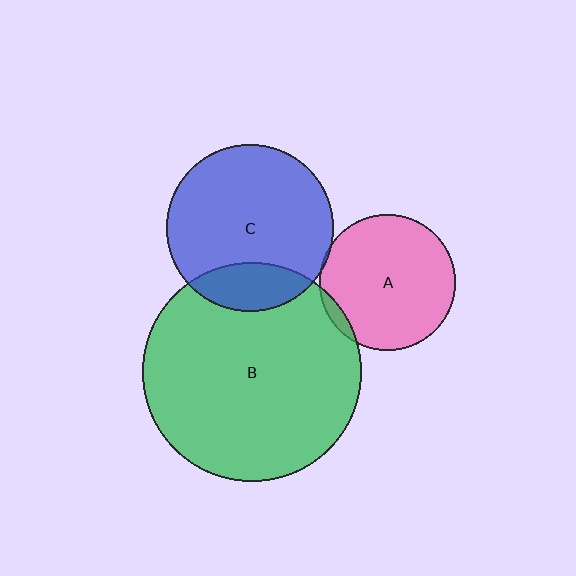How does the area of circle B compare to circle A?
Approximately 2.6 times.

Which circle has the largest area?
Circle B (green).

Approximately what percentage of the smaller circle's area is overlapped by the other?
Approximately 20%.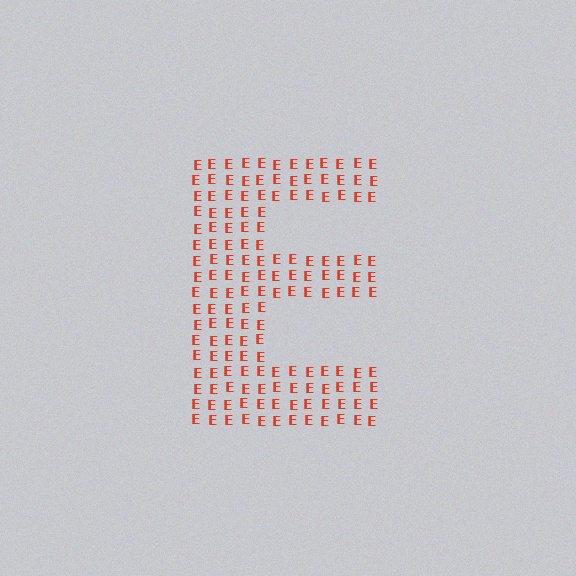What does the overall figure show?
The overall figure shows the letter E.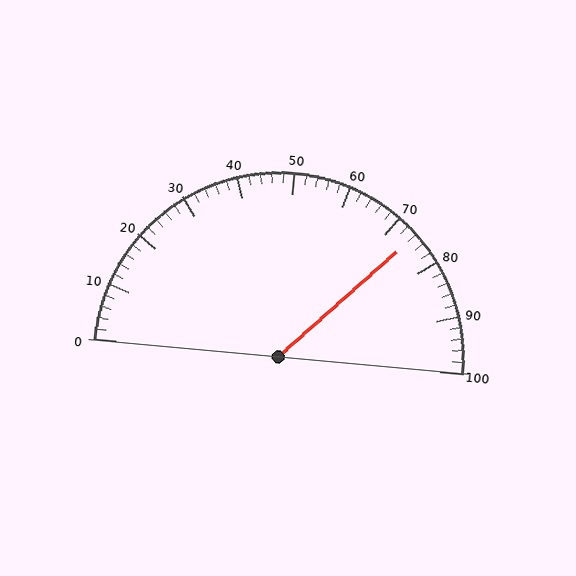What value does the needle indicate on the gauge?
The needle indicates approximately 74.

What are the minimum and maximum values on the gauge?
The gauge ranges from 0 to 100.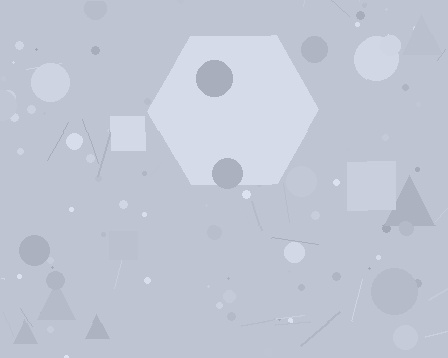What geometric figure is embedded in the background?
A hexagon is embedded in the background.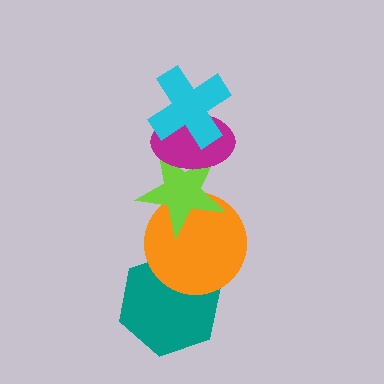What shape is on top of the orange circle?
The lime star is on top of the orange circle.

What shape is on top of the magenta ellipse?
The cyan cross is on top of the magenta ellipse.